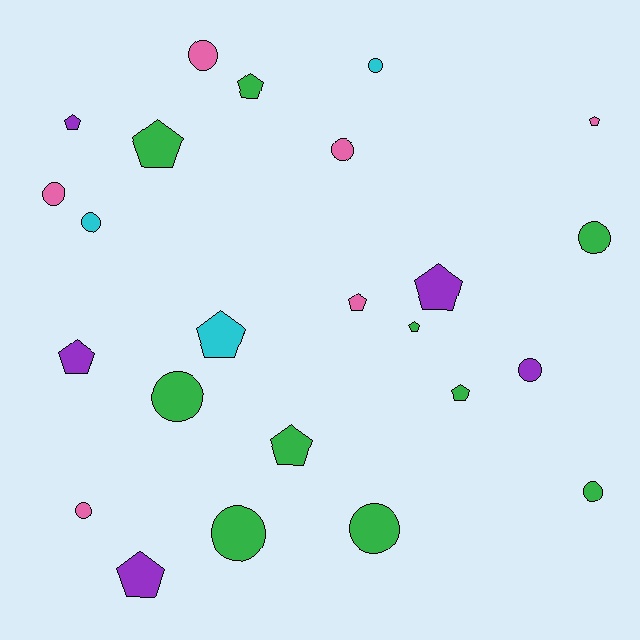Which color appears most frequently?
Green, with 10 objects.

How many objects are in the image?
There are 24 objects.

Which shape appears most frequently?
Pentagon, with 12 objects.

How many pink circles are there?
There are 4 pink circles.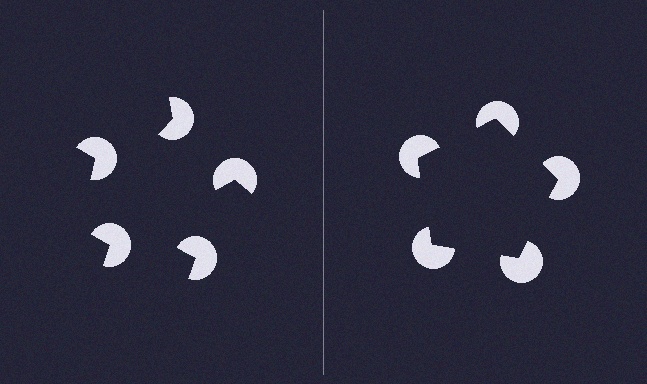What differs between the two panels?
The pac-man discs are positioned identically on both sides; only the wedge orientations differ. On the right they align to a pentagon; on the left they are misaligned.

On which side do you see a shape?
An illusory pentagon appears on the right side. On the left side the wedge cuts are rotated, so no coherent shape forms.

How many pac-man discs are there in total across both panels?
10 — 5 on each side.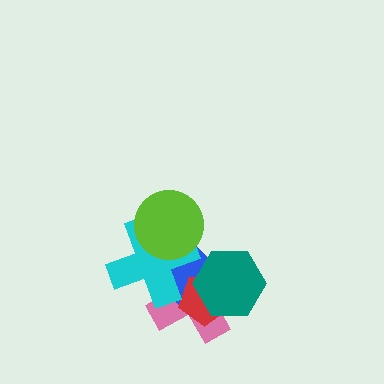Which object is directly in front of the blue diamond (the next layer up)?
The red pentagon is directly in front of the blue diamond.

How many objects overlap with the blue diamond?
5 objects overlap with the blue diamond.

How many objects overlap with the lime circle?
3 objects overlap with the lime circle.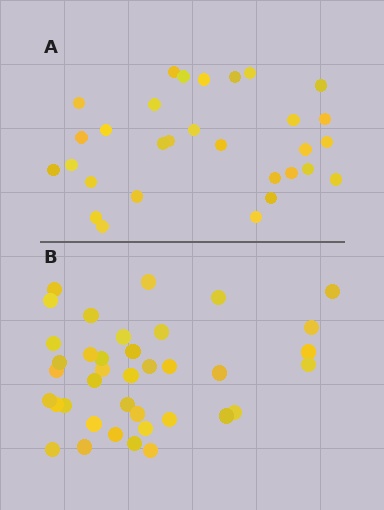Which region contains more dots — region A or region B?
Region B (the bottom region) has more dots.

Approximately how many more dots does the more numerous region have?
Region B has roughly 8 or so more dots than region A.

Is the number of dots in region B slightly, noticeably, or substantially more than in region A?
Region B has noticeably more, but not dramatically so. The ratio is roughly 1.3 to 1.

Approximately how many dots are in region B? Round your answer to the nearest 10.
About 40 dots. (The exact count is 38, which rounds to 40.)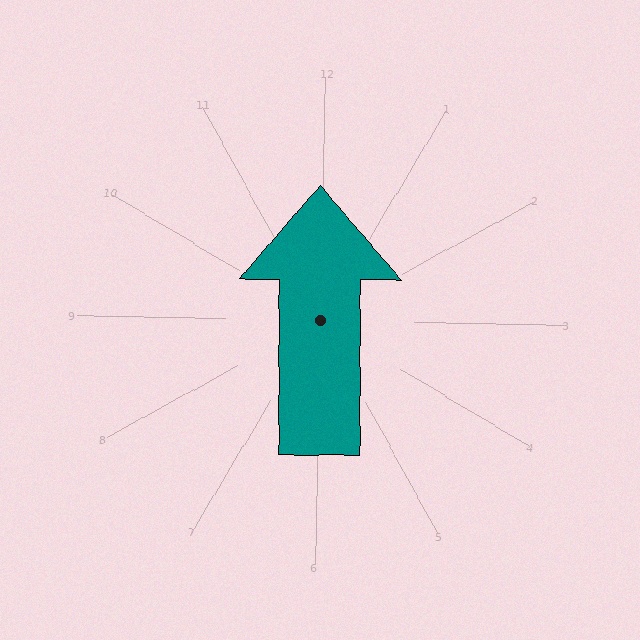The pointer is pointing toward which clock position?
Roughly 12 o'clock.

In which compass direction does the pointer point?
North.